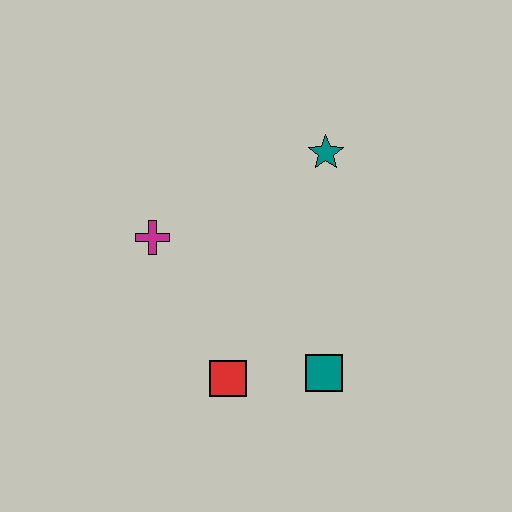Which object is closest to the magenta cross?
The red square is closest to the magenta cross.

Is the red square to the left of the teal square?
Yes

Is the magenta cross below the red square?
No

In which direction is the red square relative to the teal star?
The red square is below the teal star.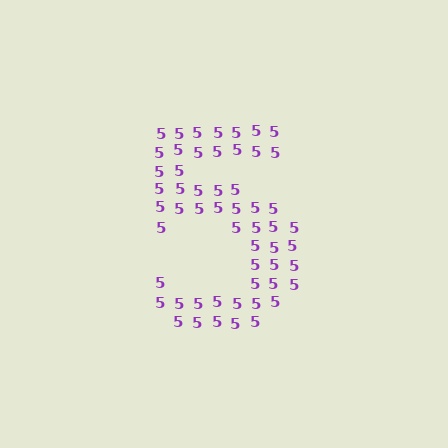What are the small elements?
The small elements are digit 5's.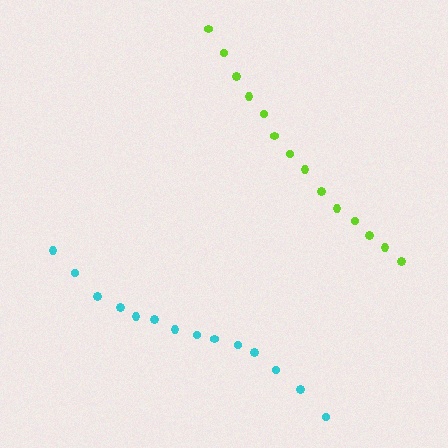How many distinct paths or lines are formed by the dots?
There are 2 distinct paths.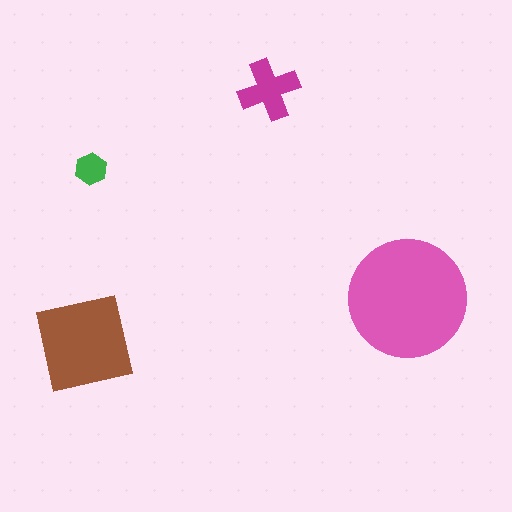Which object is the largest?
The pink circle.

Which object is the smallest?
The green hexagon.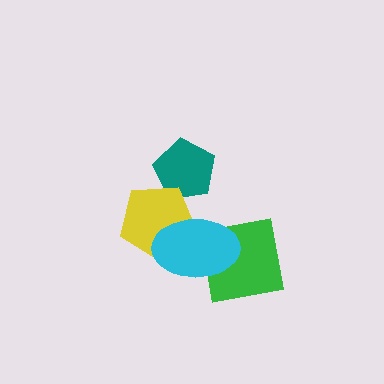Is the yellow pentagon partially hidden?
Yes, it is partially covered by another shape.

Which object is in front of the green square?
The cyan ellipse is in front of the green square.